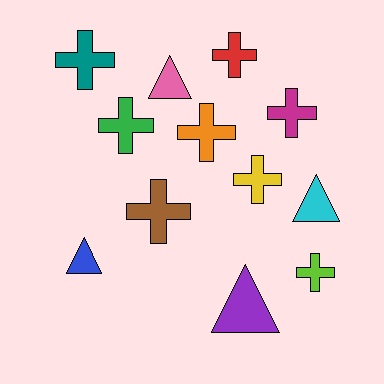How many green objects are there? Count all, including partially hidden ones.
There is 1 green object.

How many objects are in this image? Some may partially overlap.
There are 12 objects.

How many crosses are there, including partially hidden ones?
There are 8 crosses.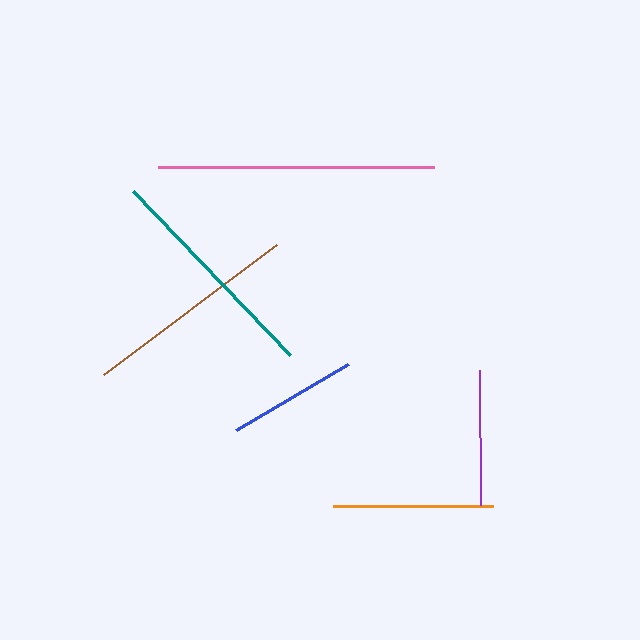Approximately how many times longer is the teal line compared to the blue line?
The teal line is approximately 1.7 times the length of the blue line.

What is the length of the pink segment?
The pink segment is approximately 276 pixels long.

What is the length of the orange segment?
The orange segment is approximately 160 pixels long.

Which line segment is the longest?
The pink line is the longest at approximately 276 pixels.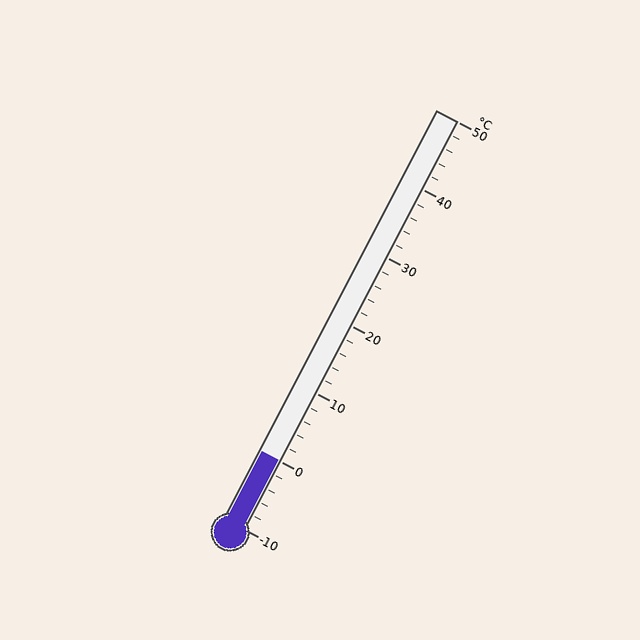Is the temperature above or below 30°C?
The temperature is below 30°C.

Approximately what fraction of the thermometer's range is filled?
The thermometer is filled to approximately 15% of its range.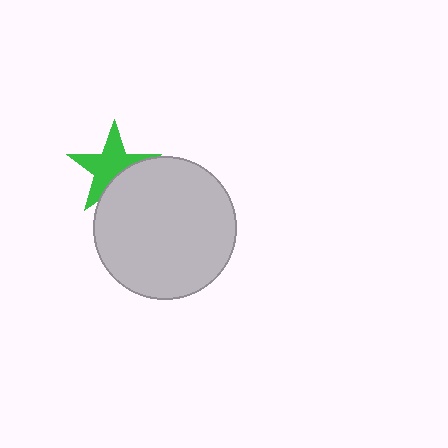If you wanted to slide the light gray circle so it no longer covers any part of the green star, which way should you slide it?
Slide it toward the lower-right — that is the most direct way to separate the two shapes.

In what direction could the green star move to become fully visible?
The green star could move toward the upper-left. That would shift it out from behind the light gray circle entirely.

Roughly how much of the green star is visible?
Most of it is visible (roughly 67%).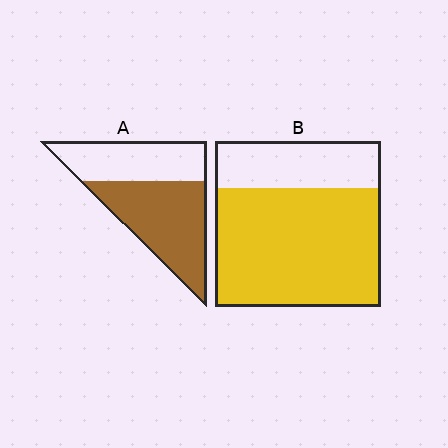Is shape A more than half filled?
Yes.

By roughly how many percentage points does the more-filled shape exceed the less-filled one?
By roughly 15 percentage points (B over A).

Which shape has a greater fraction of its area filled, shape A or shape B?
Shape B.